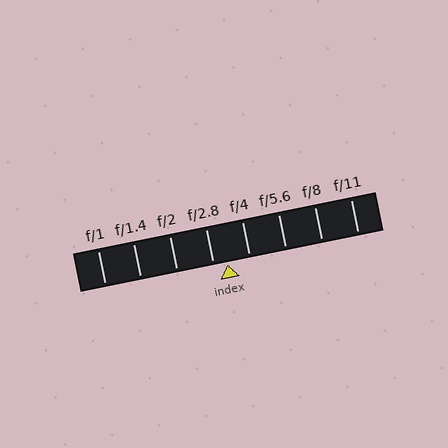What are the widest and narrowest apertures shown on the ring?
The widest aperture shown is f/1 and the narrowest is f/11.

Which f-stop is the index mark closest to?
The index mark is closest to f/2.8.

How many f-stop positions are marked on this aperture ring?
There are 8 f-stop positions marked.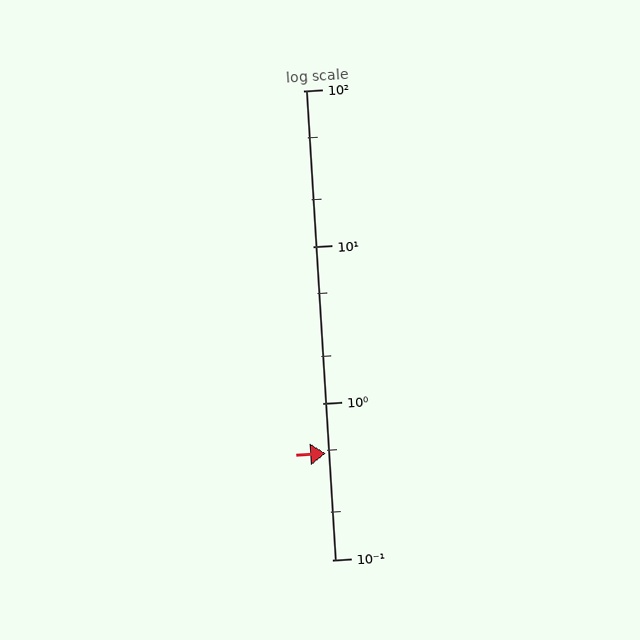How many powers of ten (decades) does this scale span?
The scale spans 3 decades, from 0.1 to 100.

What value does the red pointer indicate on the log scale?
The pointer indicates approximately 0.48.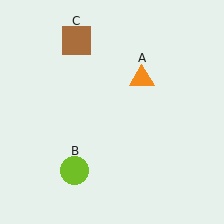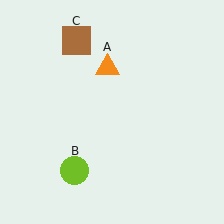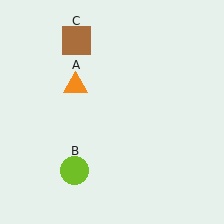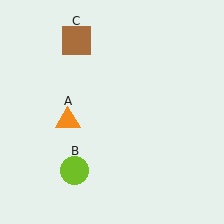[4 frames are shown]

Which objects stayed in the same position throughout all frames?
Lime circle (object B) and brown square (object C) remained stationary.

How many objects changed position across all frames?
1 object changed position: orange triangle (object A).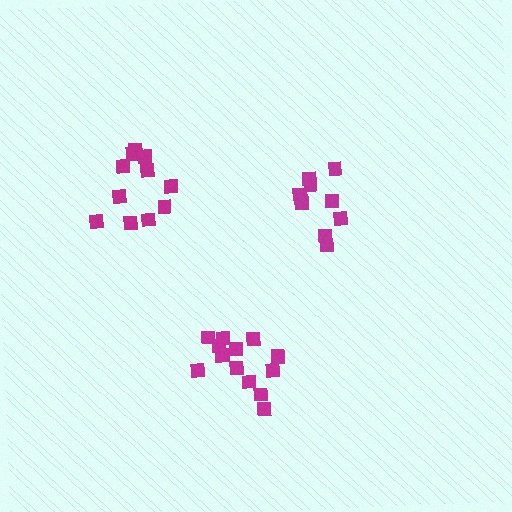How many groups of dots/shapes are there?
There are 3 groups.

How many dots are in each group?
Group 1: 15 dots, Group 2: 10 dots, Group 3: 12 dots (37 total).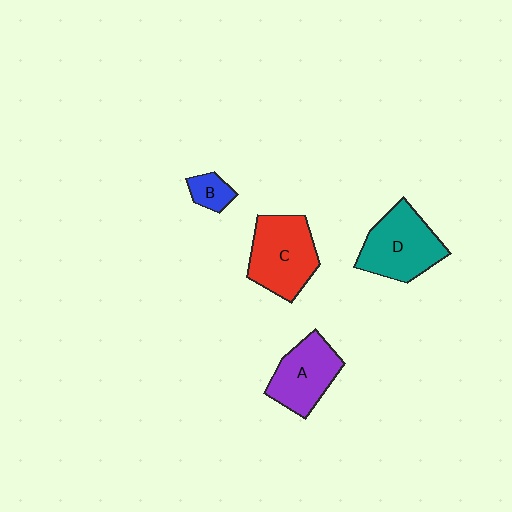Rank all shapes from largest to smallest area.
From largest to smallest: C (red), D (teal), A (purple), B (blue).